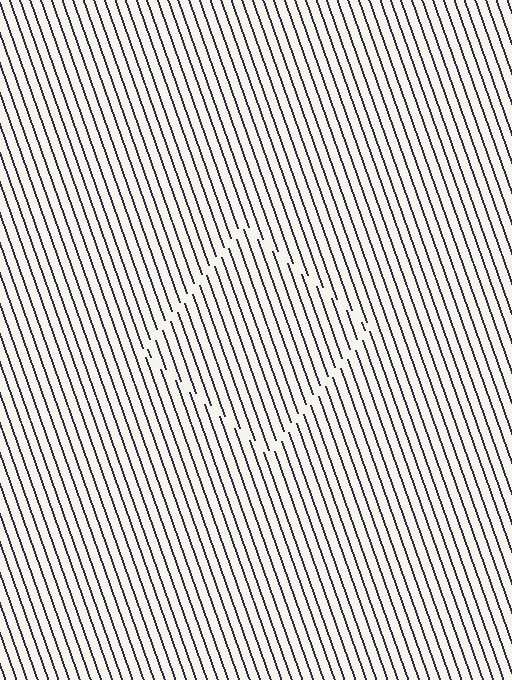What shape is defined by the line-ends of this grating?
An illusory square. The interior of the shape contains the same grating, shifted by half a period — the contour is defined by the phase discontinuity where line-ends from the inner and outer gratings abut.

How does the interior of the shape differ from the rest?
The interior of the shape contains the same grating, shifted by half a period — the contour is defined by the phase discontinuity where line-ends from the inner and outer gratings abut.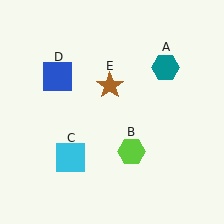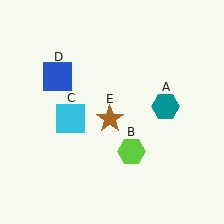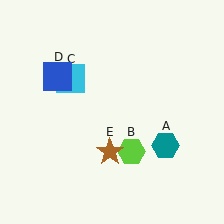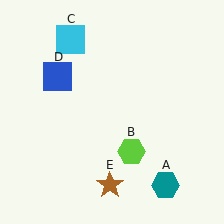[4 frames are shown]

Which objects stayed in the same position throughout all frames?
Lime hexagon (object B) and blue square (object D) remained stationary.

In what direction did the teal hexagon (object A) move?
The teal hexagon (object A) moved down.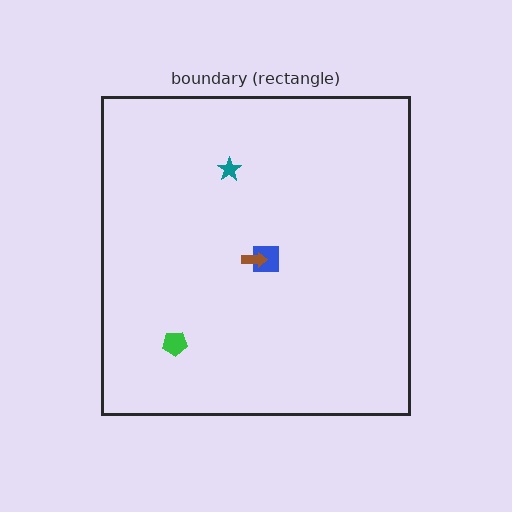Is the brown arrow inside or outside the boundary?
Inside.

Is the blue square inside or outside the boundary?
Inside.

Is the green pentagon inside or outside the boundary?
Inside.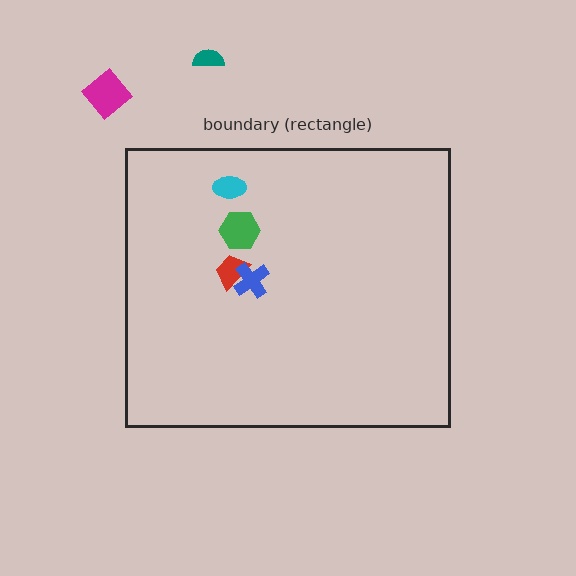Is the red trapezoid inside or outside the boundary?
Inside.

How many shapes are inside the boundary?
4 inside, 2 outside.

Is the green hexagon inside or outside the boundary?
Inside.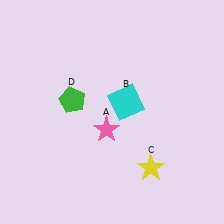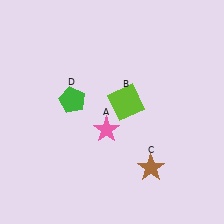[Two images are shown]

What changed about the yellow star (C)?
In Image 1, C is yellow. In Image 2, it changed to brown.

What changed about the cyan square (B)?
In Image 1, B is cyan. In Image 2, it changed to lime.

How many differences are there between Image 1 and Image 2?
There are 2 differences between the two images.